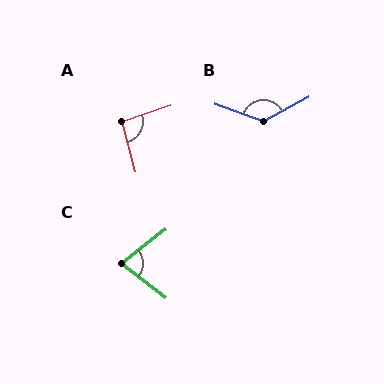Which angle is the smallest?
C, at approximately 75 degrees.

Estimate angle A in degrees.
Approximately 93 degrees.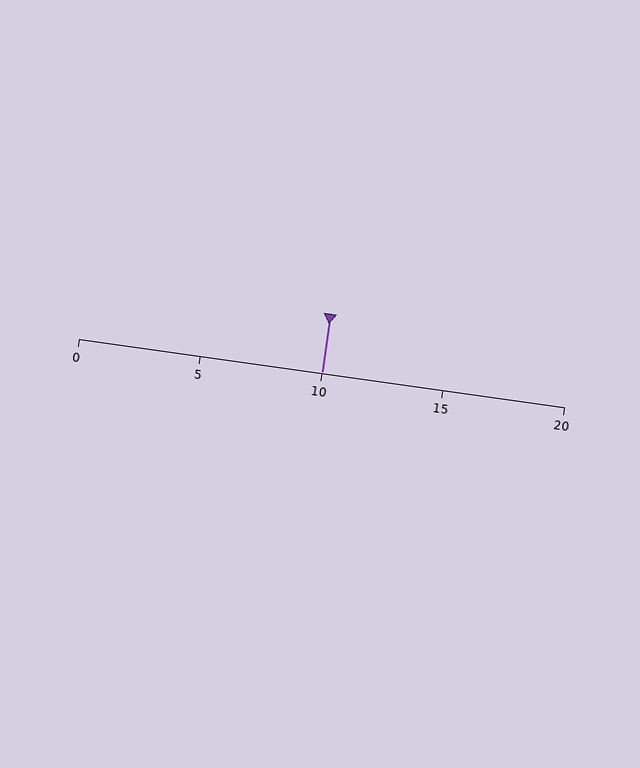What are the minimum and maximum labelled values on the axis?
The axis runs from 0 to 20.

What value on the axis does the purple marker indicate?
The marker indicates approximately 10.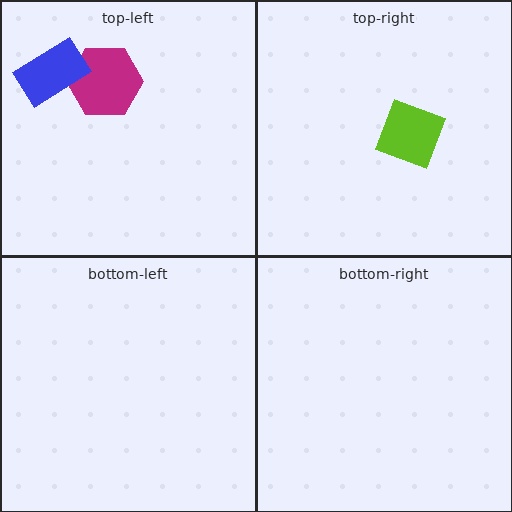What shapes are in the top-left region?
The magenta hexagon, the blue rectangle.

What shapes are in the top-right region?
The lime diamond.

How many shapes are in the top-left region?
2.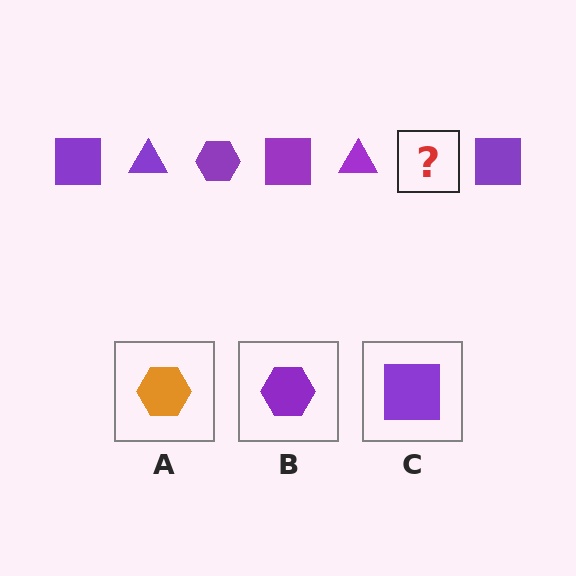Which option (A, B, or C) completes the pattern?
B.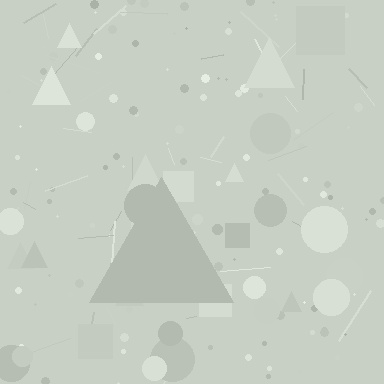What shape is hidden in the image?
A triangle is hidden in the image.